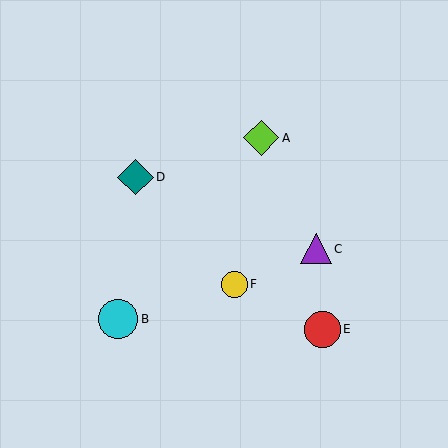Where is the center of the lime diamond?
The center of the lime diamond is at (261, 138).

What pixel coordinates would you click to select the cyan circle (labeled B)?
Click at (118, 319) to select the cyan circle B.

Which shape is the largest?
The cyan circle (labeled B) is the largest.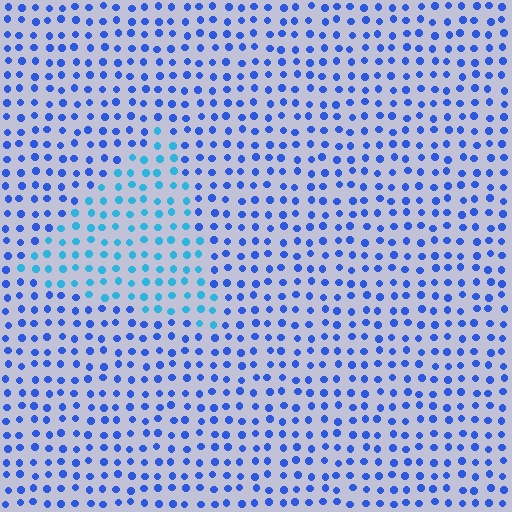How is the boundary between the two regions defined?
The boundary is defined purely by a slight shift in hue (about 31 degrees). Spacing, size, and orientation are identical on both sides.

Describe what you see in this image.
The image is filled with small blue elements in a uniform arrangement. A triangle-shaped region is visible where the elements are tinted to a slightly different hue, forming a subtle color boundary.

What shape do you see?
I see a triangle.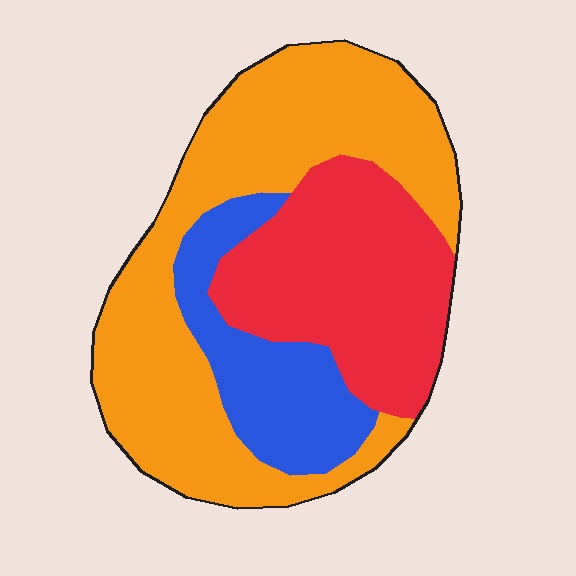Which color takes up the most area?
Orange, at roughly 50%.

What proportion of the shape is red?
Red takes up about one third (1/3) of the shape.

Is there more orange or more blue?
Orange.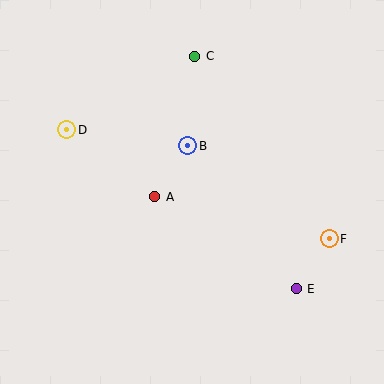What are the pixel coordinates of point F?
Point F is at (329, 239).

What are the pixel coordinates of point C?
Point C is at (195, 56).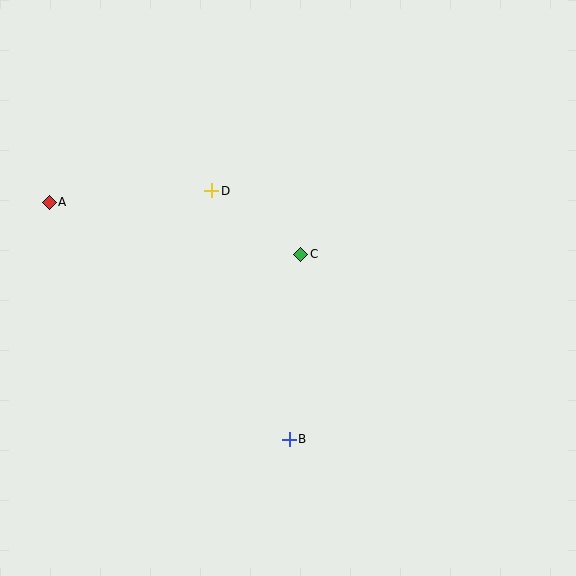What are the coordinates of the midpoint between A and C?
The midpoint between A and C is at (175, 228).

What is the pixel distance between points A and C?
The distance between A and C is 257 pixels.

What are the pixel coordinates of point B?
Point B is at (289, 439).